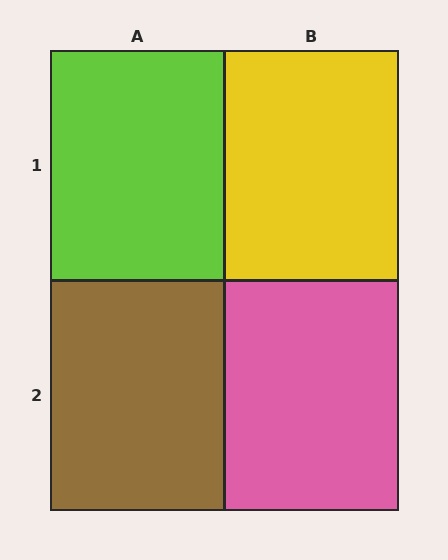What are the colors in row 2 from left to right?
Brown, pink.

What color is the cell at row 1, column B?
Yellow.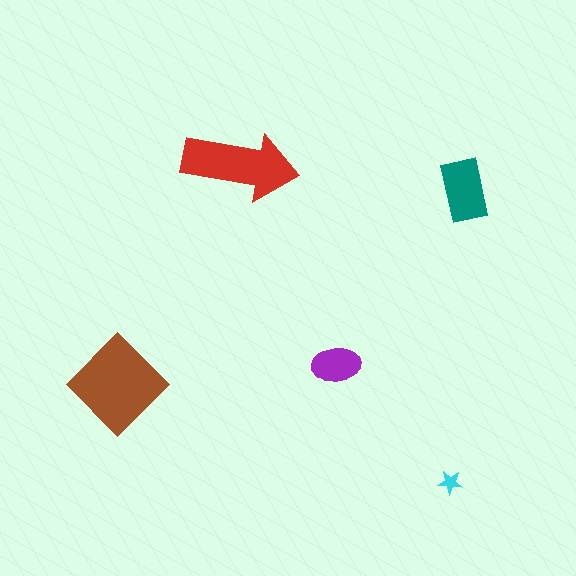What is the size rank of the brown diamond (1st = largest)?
1st.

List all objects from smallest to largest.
The cyan star, the purple ellipse, the teal rectangle, the red arrow, the brown diamond.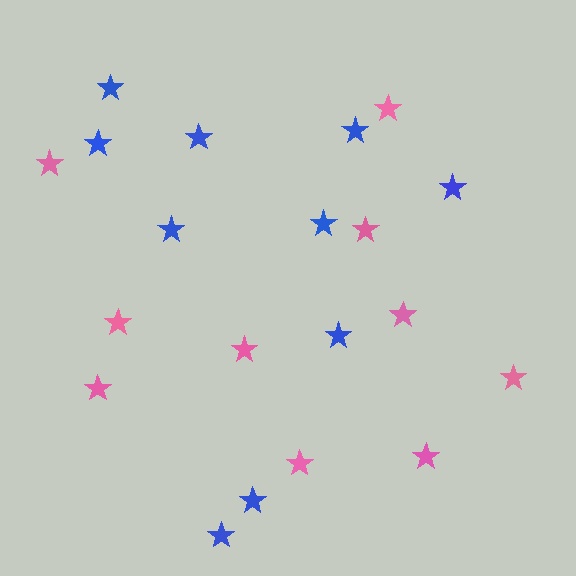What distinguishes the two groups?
There are 2 groups: one group of pink stars (10) and one group of blue stars (10).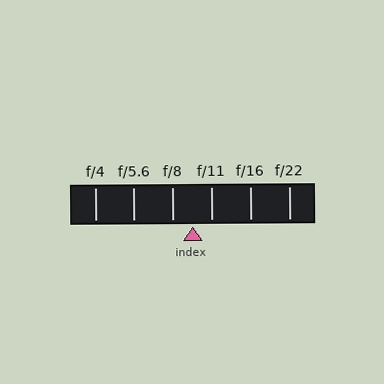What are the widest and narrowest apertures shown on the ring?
The widest aperture shown is f/4 and the narrowest is f/22.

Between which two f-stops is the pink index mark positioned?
The index mark is between f/8 and f/11.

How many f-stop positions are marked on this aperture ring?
There are 6 f-stop positions marked.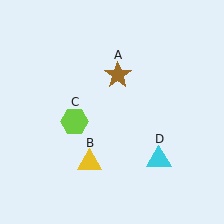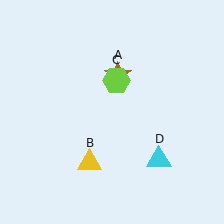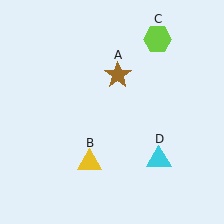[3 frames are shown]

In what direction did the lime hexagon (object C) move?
The lime hexagon (object C) moved up and to the right.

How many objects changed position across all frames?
1 object changed position: lime hexagon (object C).